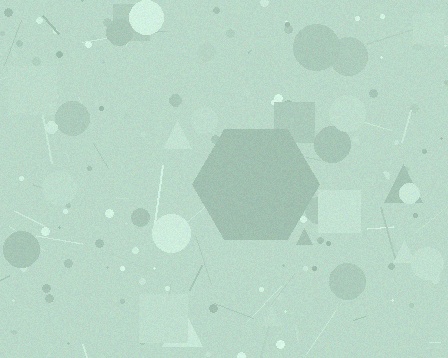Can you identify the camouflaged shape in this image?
The camouflaged shape is a hexagon.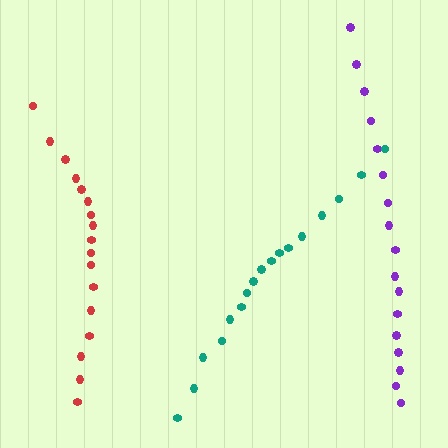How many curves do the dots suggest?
There are 3 distinct paths.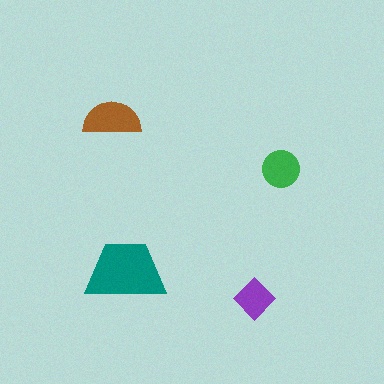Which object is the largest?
The teal trapezoid.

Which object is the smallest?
The purple diamond.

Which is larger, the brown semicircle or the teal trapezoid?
The teal trapezoid.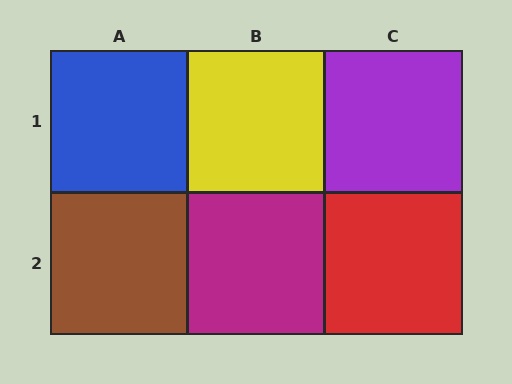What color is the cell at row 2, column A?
Brown.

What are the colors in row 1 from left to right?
Blue, yellow, purple.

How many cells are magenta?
1 cell is magenta.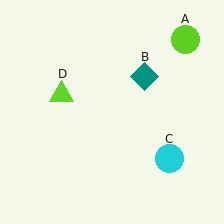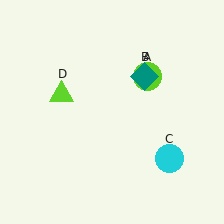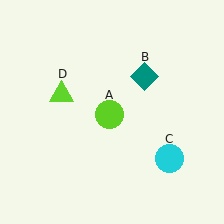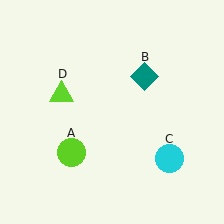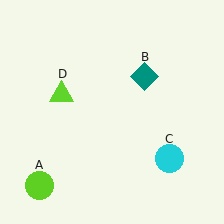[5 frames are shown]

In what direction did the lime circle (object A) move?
The lime circle (object A) moved down and to the left.